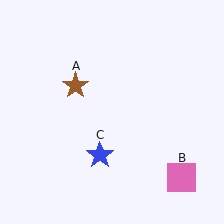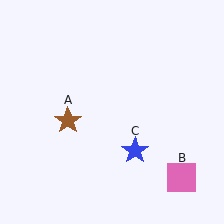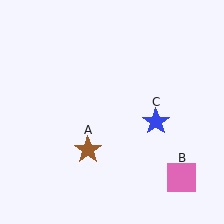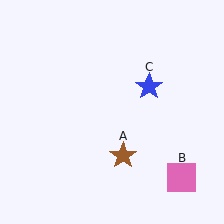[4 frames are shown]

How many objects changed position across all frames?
2 objects changed position: brown star (object A), blue star (object C).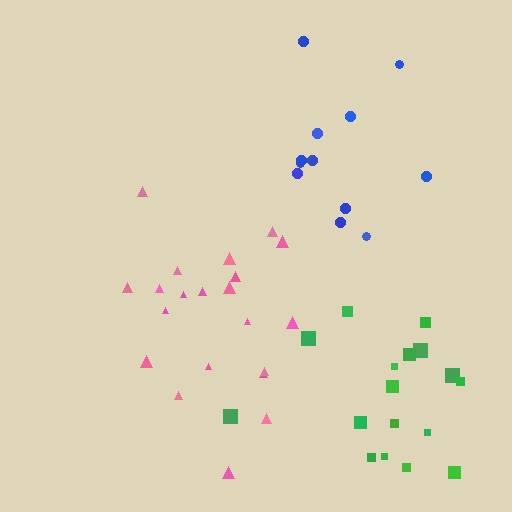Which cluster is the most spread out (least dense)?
Blue.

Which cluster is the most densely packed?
Green.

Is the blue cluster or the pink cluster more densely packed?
Pink.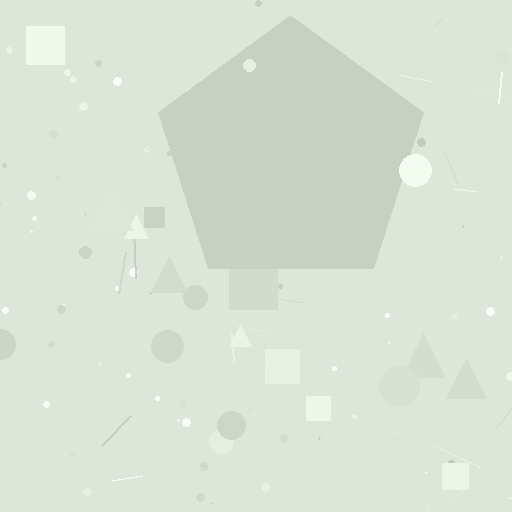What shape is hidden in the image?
A pentagon is hidden in the image.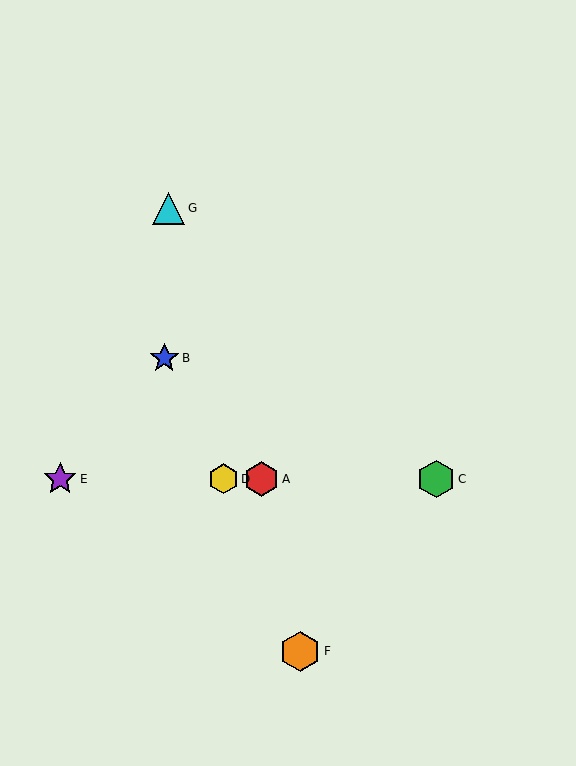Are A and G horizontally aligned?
No, A is at y≈479 and G is at y≈208.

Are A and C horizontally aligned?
Yes, both are at y≈479.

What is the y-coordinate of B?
Object B is at y≈358.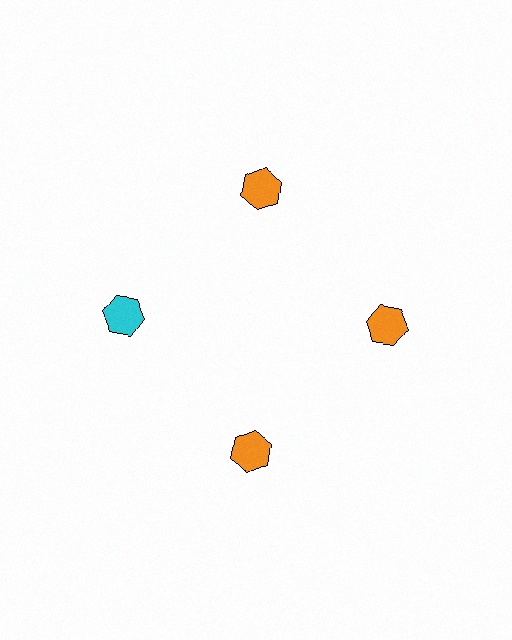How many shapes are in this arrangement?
There are 4 shapes arranged in a ring pattern.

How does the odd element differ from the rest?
It has a different color: cyan instead of orange.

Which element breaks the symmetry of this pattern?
The cyan hexagon at roughly the 9 o'clock position breaks the symmetry. All other shapes are orange hexagons.